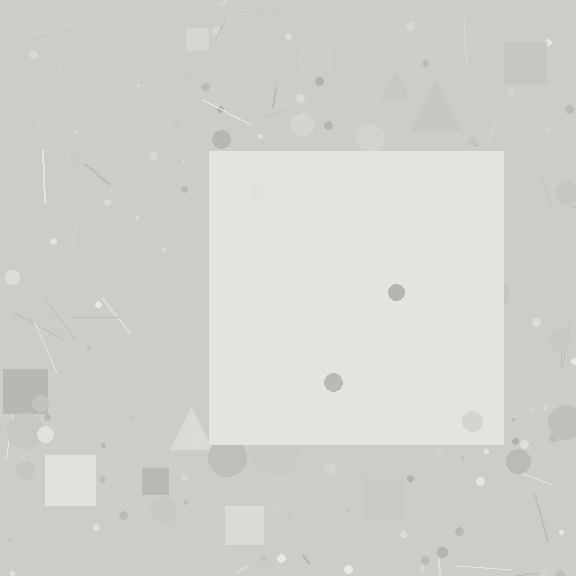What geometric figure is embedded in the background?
A square is embedded in the background.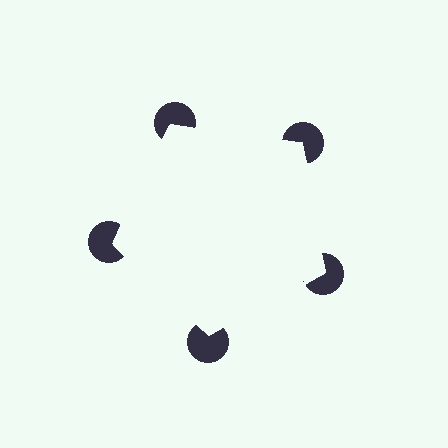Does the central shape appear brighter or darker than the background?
It typically appears slightly brighter than the background, even though no actual brightness change is drawn.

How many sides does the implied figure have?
5 sides.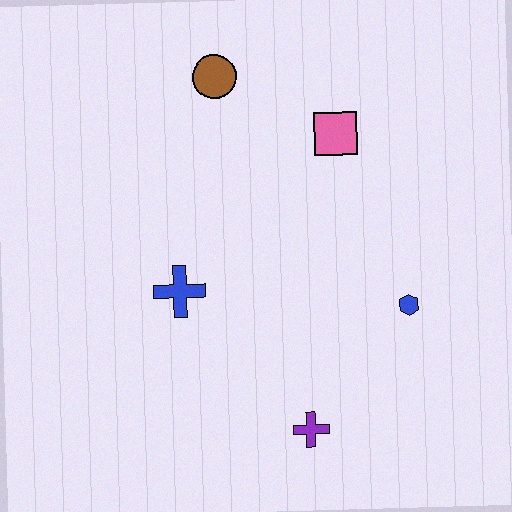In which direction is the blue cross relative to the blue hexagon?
The blue cross is to the left of the blue hexagon.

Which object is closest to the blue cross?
The purple cross is closest to the blue cross.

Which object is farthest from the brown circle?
The purple cross is farthest from the brown circle.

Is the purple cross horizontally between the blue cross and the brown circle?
No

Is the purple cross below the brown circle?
Yes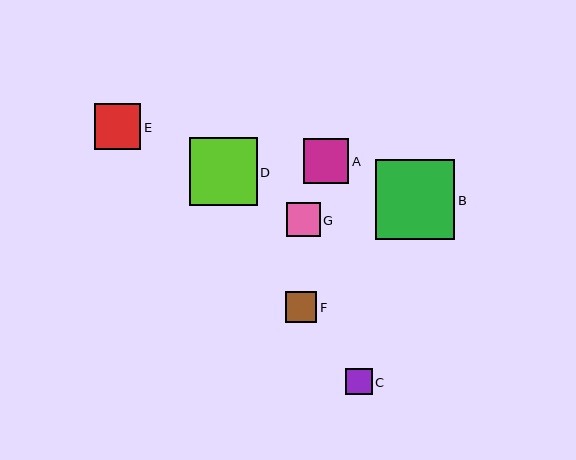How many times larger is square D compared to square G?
Square D is approximately 2.0 times the size of square G.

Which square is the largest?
Square B is the largest with a size of approximately 80 pixels.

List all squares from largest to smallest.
From largest to smallest: B, D, E, A, G, F, C.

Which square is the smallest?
Square C is the smallest with a size of approximately 26 pixels.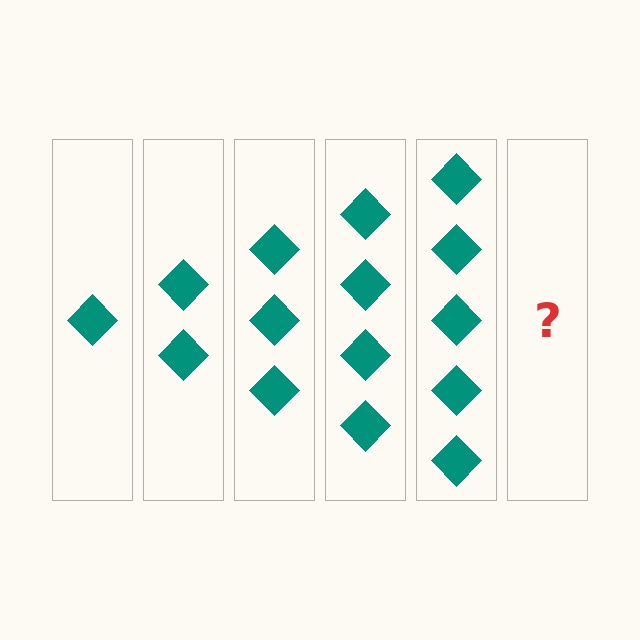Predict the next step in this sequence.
The next step is 6 diamonds.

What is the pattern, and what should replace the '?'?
The pattern is that each step adds one more diamond. The '?' should be 6 diamonds.